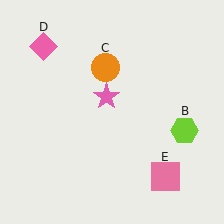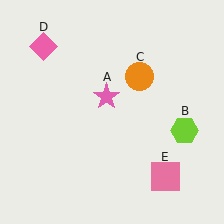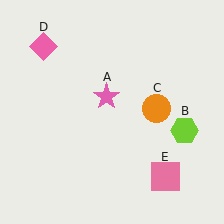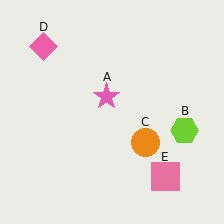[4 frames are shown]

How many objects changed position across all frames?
1 object changed position: orange circle (object C).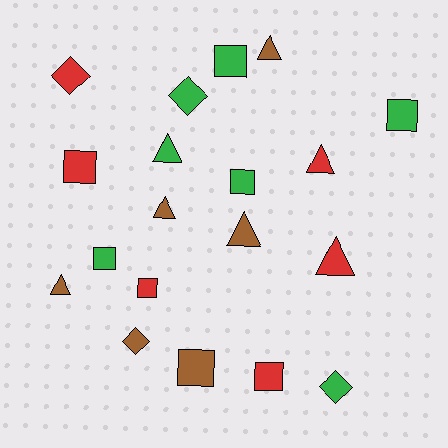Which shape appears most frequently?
Square, with 8 objects.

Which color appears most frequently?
Green, with 7 objects.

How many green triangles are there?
There is 1 green triangle.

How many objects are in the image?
There are 19 objects.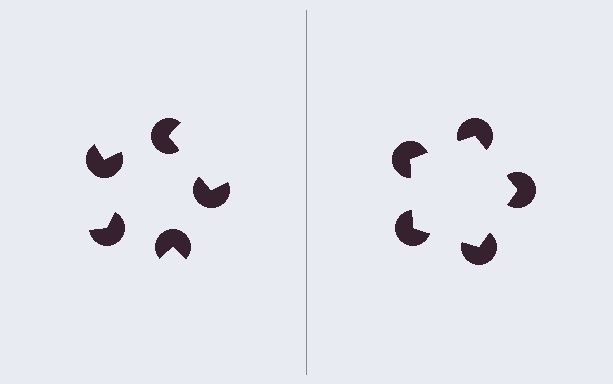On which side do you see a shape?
An illusory pentagon appears on the right side. On the left side the wedge cuts are rotated, so no coherent shape forms.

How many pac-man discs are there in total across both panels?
10 — 5 on each side.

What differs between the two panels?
The pac-man discs are positioned identically on both sides; only the wedge orientations differ. On the right they align to a pentagon; on the left they are misaligned.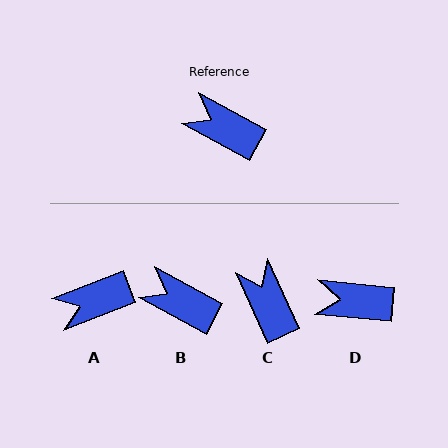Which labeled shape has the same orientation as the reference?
B.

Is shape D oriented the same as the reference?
No, it is off by about 23 degrees.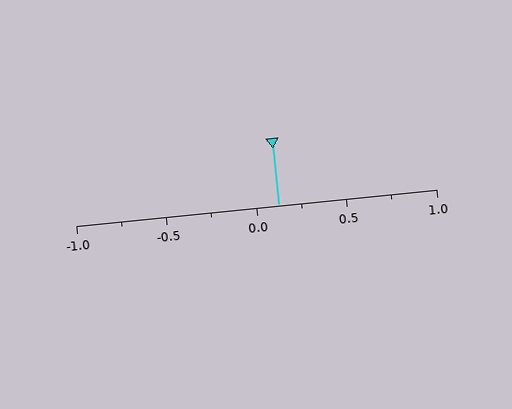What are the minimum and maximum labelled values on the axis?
The axis runs from -1.0 to 1.0.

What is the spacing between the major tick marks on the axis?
The major ticks are spaced 0.5 apart.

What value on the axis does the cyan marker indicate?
The marker indicates approximately 0.12.